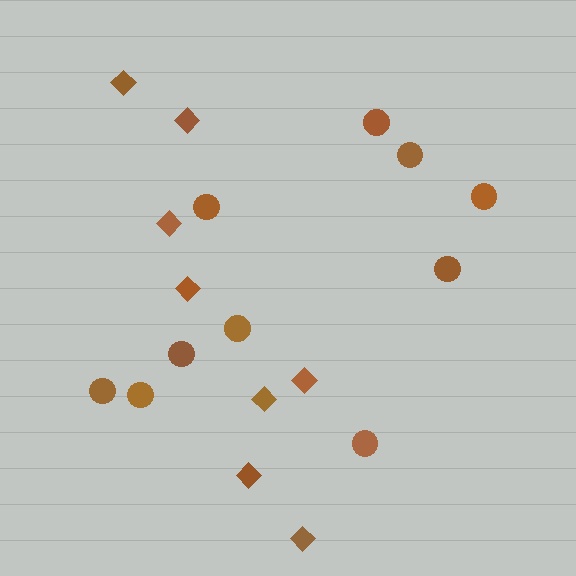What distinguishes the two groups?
There are 2 groups: one group of circles (10) and one group of diamonds (8).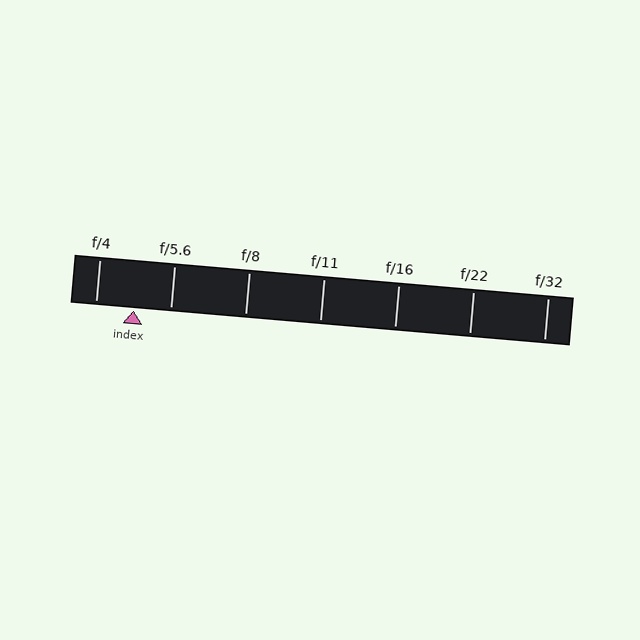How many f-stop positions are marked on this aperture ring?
There are 7 f-stop positions marked.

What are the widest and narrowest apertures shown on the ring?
The widest aperture shown is f/4 and the narrowest is f/32.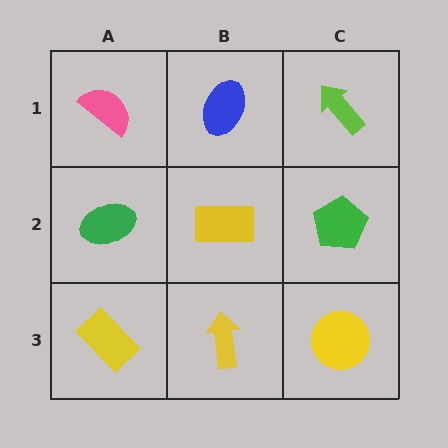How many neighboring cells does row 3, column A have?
2.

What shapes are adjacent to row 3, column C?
A green pentagon (row 2, column C), a yellow arrow (row 3, column B).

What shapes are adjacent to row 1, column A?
A green ellipse (row 2, column A), a blue ellipse (row 1, column B).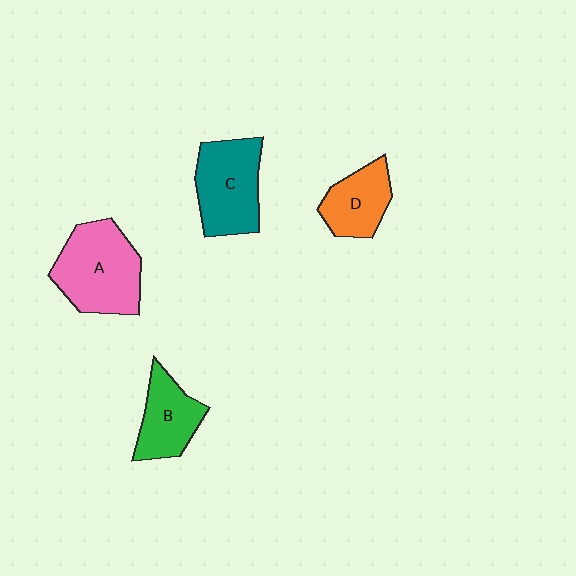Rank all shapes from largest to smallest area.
From largest to smallest: A (pink), C (teal), B (green), D (orange).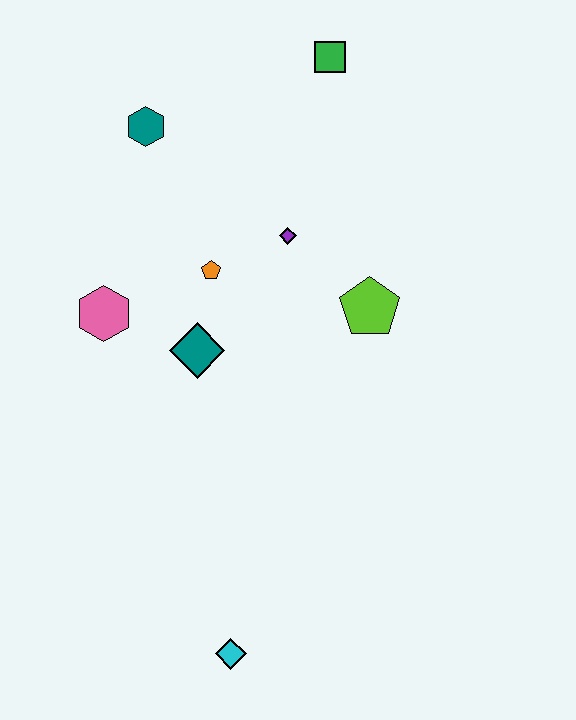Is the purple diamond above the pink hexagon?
Yes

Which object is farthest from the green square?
The cyan diamond is farthest from the green square.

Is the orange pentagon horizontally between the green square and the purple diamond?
No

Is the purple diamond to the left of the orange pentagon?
No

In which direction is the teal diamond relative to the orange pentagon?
The teal diamond is below the orange pentagon.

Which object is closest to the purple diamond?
The orange pentagon is closest to the purple diamond.